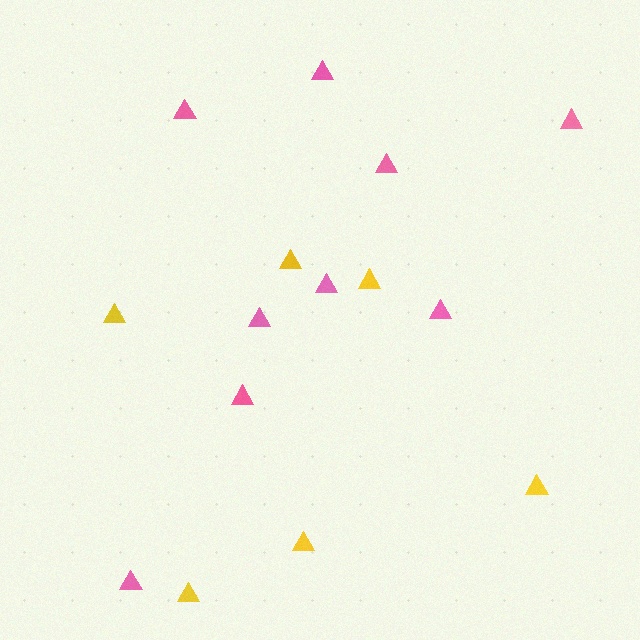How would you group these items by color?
There are 2 groups: one group of yellow triangles (6) and one group of pink triangles (9).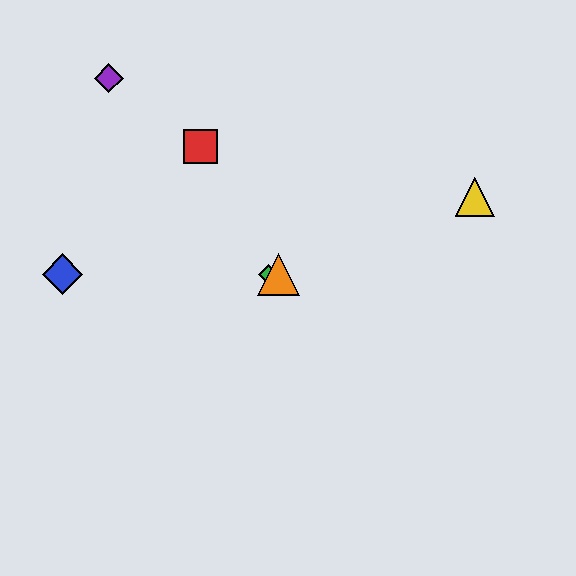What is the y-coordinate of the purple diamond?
The purple diamond is at y≈78.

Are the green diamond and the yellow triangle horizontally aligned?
No, the green diamond is at y≈274 and the yellow triangle is at y≈197.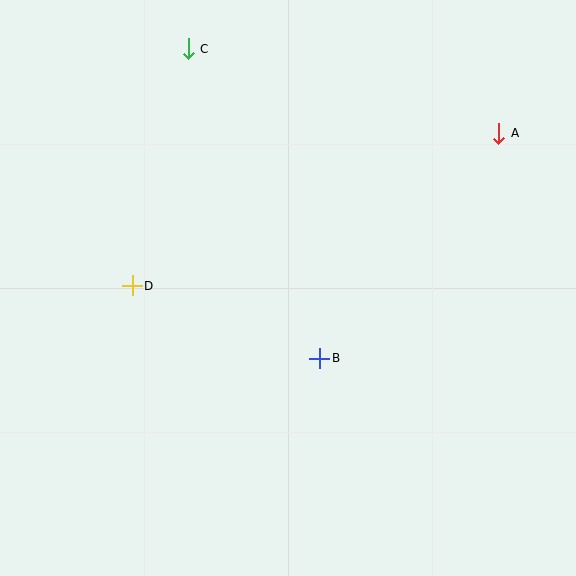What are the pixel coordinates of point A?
Point A is at (499, 133).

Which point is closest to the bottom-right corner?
Point B is closest to the bottom-right corner.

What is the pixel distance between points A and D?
The distance between A and D is 397 pixels.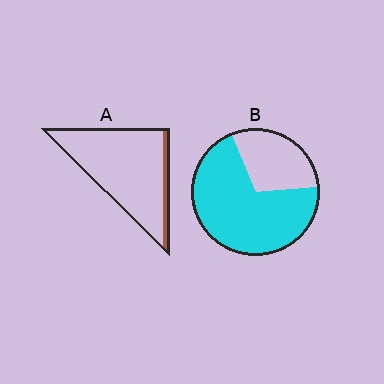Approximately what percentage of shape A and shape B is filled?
A is approximately 10% and B is approximately 70%.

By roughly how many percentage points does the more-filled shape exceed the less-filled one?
By roughly 60 percentage points (B over A).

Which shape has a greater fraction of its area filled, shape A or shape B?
Shape B.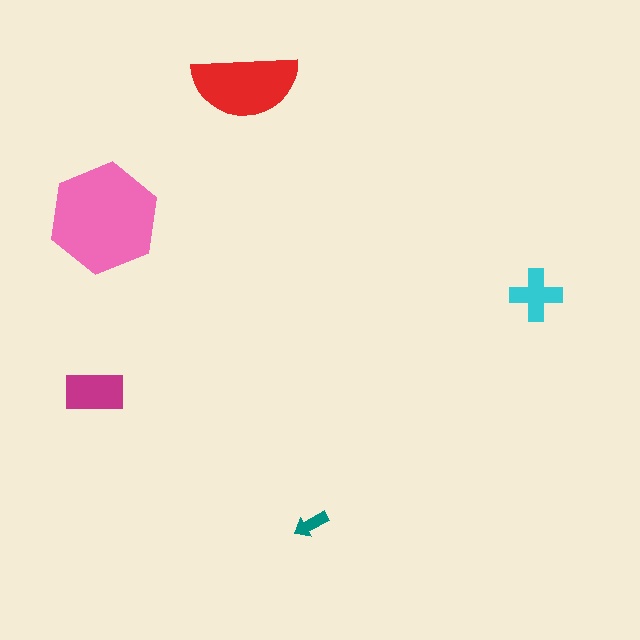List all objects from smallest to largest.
The teal arrow, the cyan cross, the magenta rectangle, the red semicircle, the pink hexagon.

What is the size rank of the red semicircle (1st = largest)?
2nd.